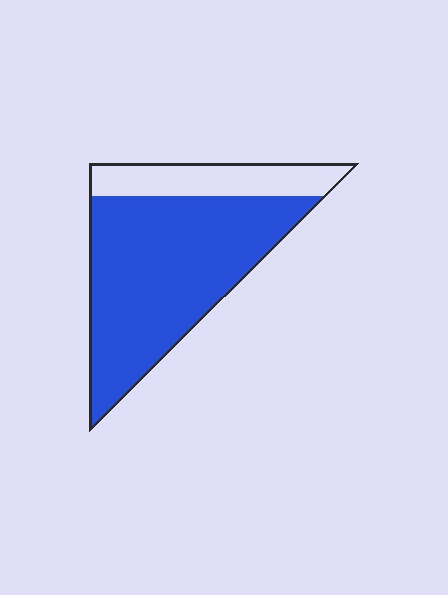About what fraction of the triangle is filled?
About three quarters (3/4).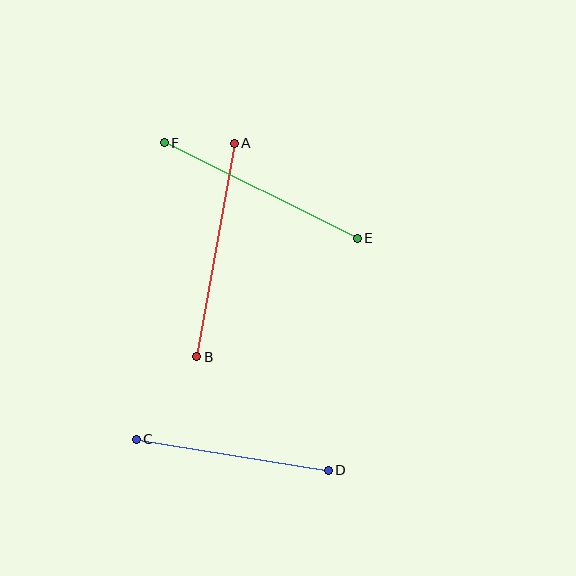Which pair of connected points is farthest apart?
Points A and B are farthest apart.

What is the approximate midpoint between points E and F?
The midpoint is at approximately (261, 191) pixels.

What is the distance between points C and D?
The distance is approximately 195 pixels.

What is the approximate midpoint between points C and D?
The midpoint is at approximately (232, 455) pixels.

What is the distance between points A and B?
The distance is approximately 217 pixels.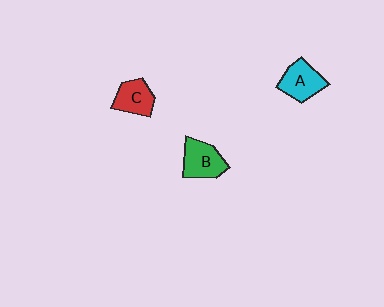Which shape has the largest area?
Shape B (green).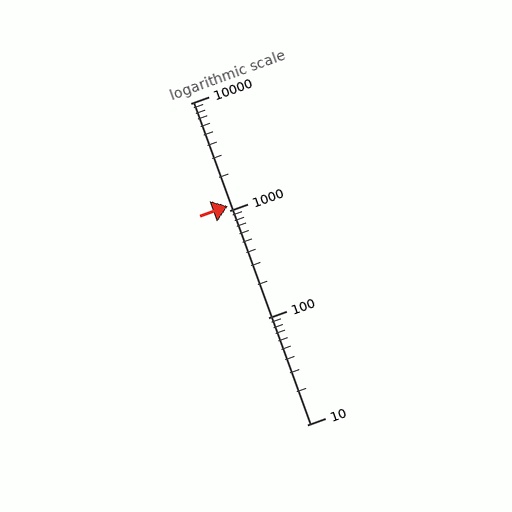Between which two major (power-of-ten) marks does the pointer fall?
The pointer is between 1000 and 10000.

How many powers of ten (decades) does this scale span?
The scale spans 3 decades, from 10 to 10000.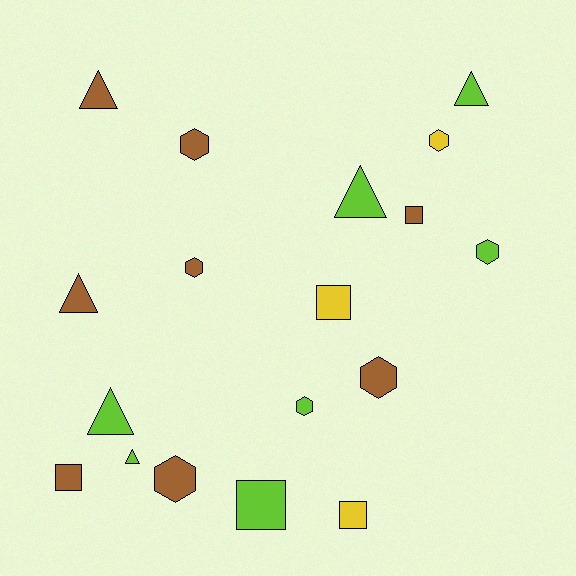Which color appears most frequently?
Brown, with 8 objects.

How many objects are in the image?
There are 18 objects.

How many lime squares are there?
There is 1 lime square.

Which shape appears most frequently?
Hexagon, with 7 objects.